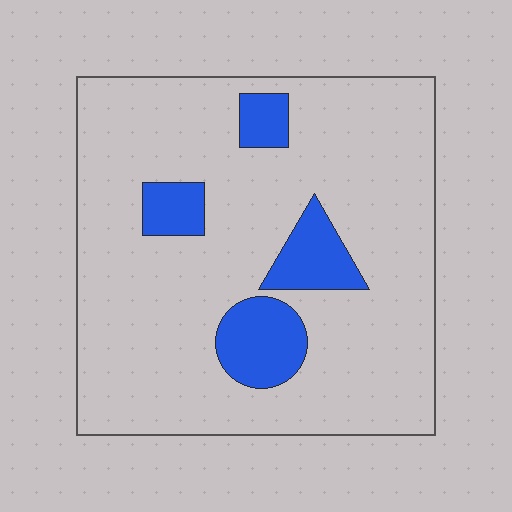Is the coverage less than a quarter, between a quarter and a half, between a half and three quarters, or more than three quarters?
Less than a quarter.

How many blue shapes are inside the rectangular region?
4.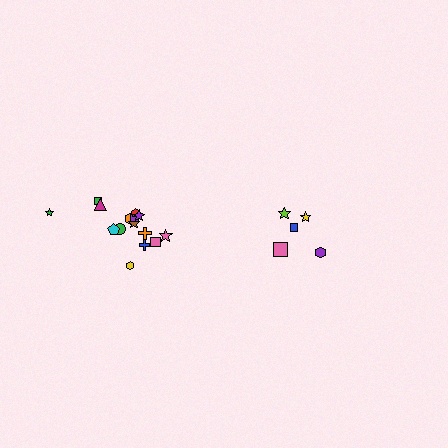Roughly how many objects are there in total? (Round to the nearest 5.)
Roughly 20 objects in total.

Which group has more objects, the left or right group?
The left group.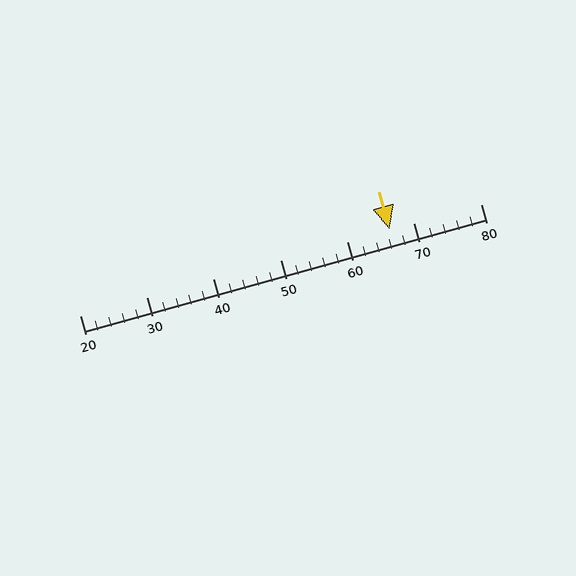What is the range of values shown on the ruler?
The ruler shows values from 20 to 80.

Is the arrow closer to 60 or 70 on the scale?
The arrow is closer to 70.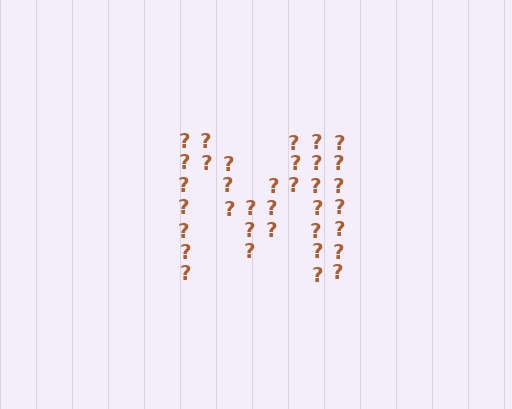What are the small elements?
The small elements are question marks.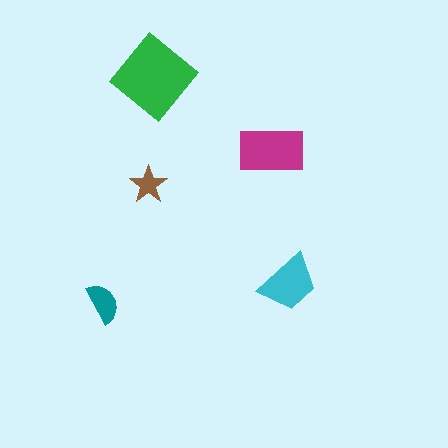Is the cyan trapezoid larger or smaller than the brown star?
Larger.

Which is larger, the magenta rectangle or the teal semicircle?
The magenta rectangle.